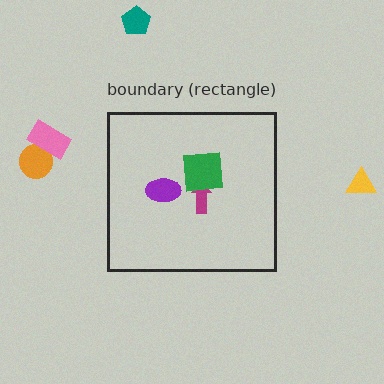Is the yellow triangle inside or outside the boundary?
Outside.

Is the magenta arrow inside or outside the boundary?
Inside.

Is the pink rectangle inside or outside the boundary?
Outside.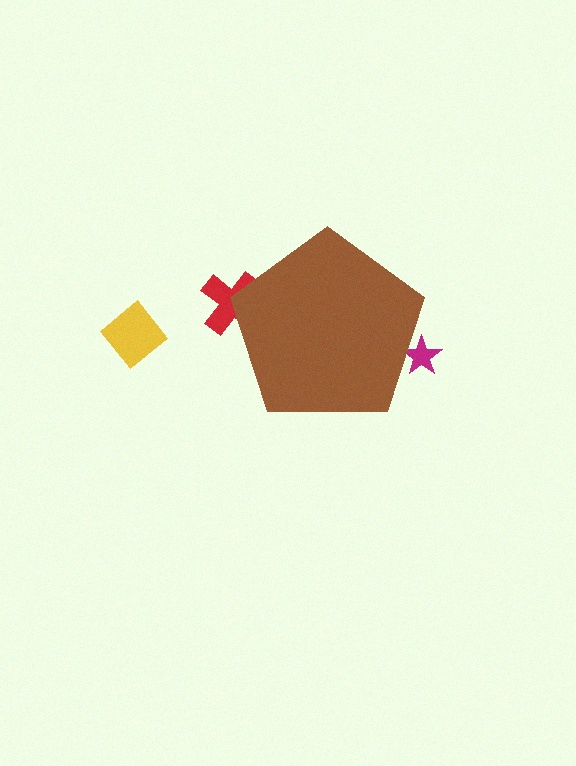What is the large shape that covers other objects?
A brown pentagon.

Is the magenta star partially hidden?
Yes, the magenta star is partially hidden behind the brown pentagon.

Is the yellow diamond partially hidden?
No, the yellow diamond is fully visible.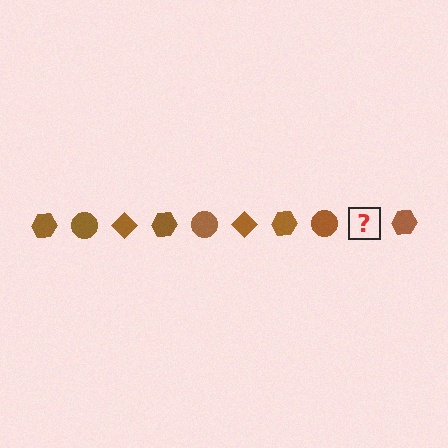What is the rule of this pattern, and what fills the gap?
The rule is that the pattern cycles through hexagon, circle, diamond shapes in brown. The gap should be filled with a brown diamond.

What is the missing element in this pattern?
The missing element is a brown diamond.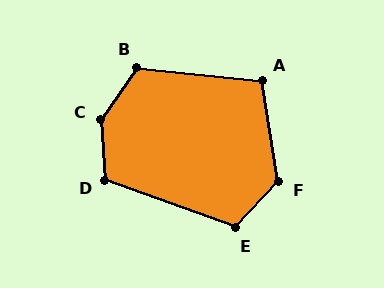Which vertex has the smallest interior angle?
A, at approximately 105 degrees.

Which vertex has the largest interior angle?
C, at approximately 142 degrees.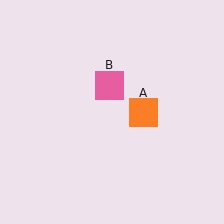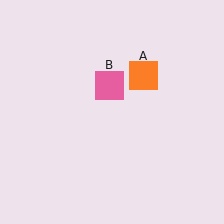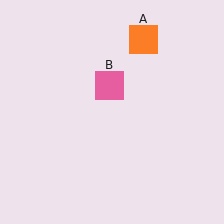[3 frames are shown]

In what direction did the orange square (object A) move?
The orange square (object A) moved up.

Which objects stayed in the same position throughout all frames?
Pink square (object B) remained stationary.